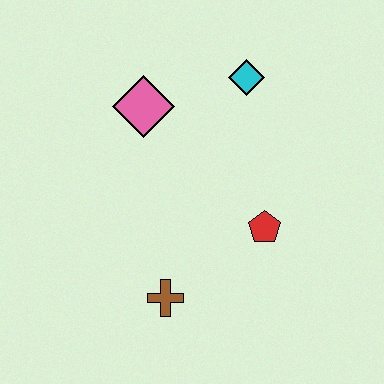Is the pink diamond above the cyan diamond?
No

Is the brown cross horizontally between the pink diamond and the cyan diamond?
Yes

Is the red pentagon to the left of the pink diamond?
No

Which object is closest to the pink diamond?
The cyan diamond is closest to the pink diamond.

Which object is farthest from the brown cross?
The cyan diamond is farthest from the brown cross.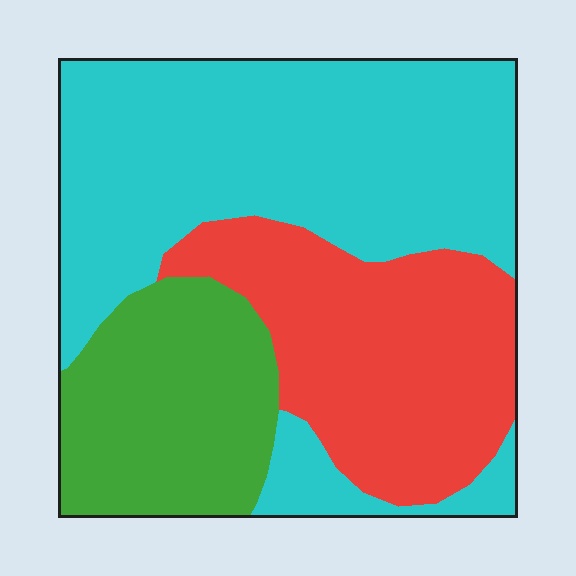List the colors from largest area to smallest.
From largest to smallest: cyan, red, green.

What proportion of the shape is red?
Red takes up between a sixth and a third of the shape.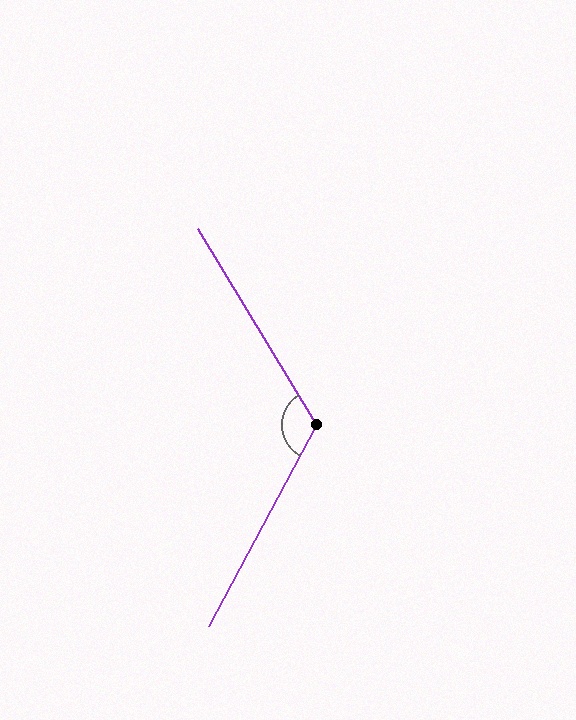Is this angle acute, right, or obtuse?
It is obtuse.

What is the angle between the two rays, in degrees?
Approximately 121 degrees.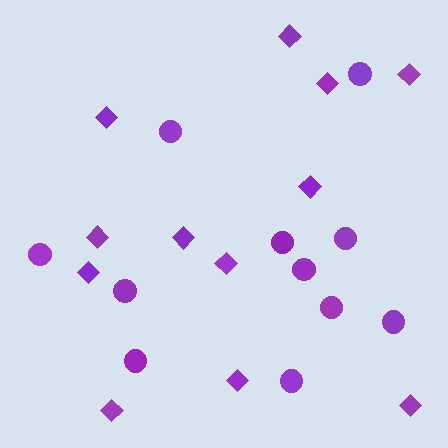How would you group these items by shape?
There are 2 groups: one group of circles (11) and one group of diamonds (12).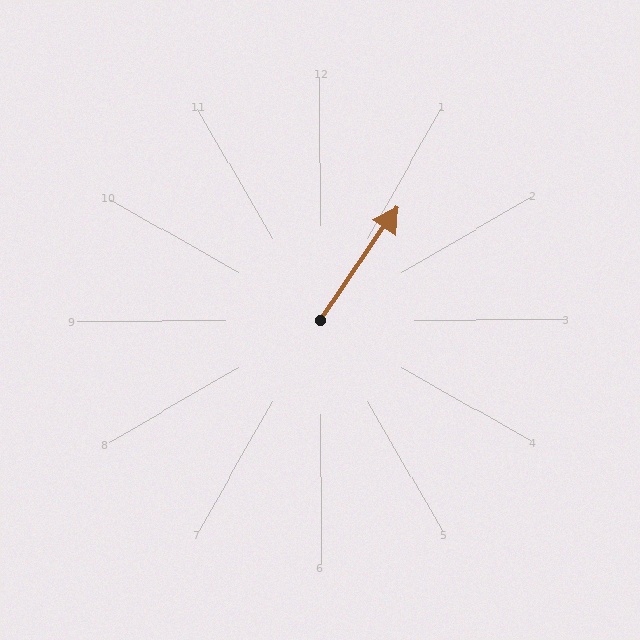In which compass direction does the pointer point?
Northeast.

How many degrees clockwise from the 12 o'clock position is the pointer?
Approximately 35 degrees.